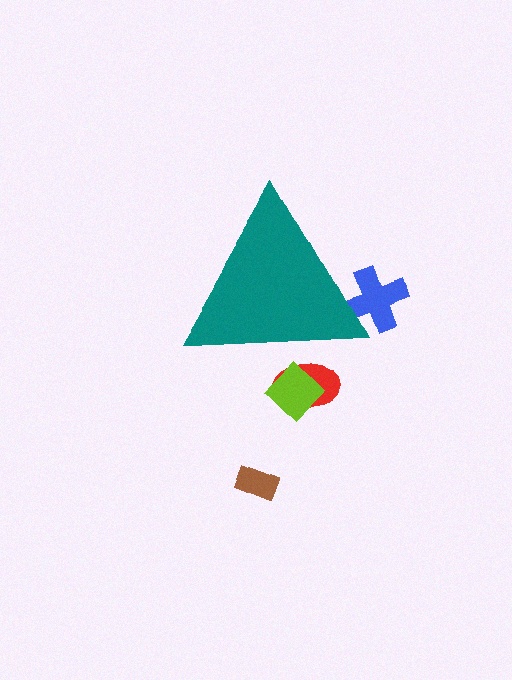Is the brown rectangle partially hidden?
No, the brown rectangle is fully visible.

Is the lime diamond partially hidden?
Yes, the lime diamond is partially hidden behind the teal triangle.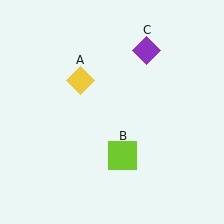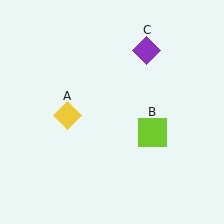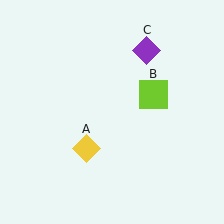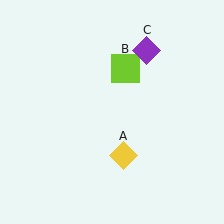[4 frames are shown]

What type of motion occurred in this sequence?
The yellow diamond (object A), lime square (object B) rotated counterclockwise around the center of the scene.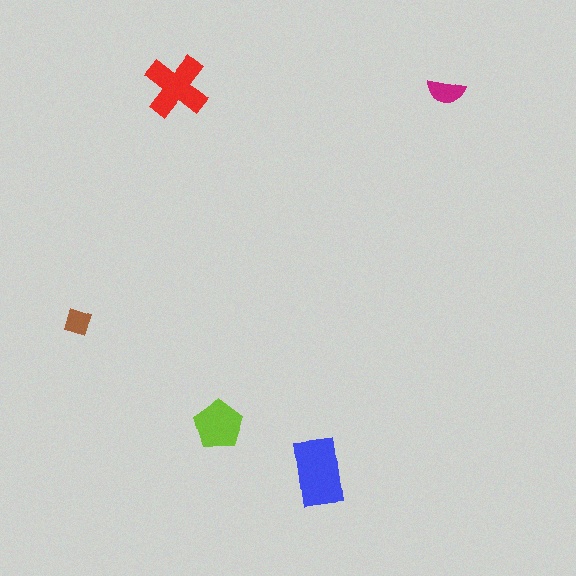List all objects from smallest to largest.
The brown diamond, the magenta semicircle, the lime pentagon, the red cross, the blue rectangle.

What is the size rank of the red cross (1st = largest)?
2nd.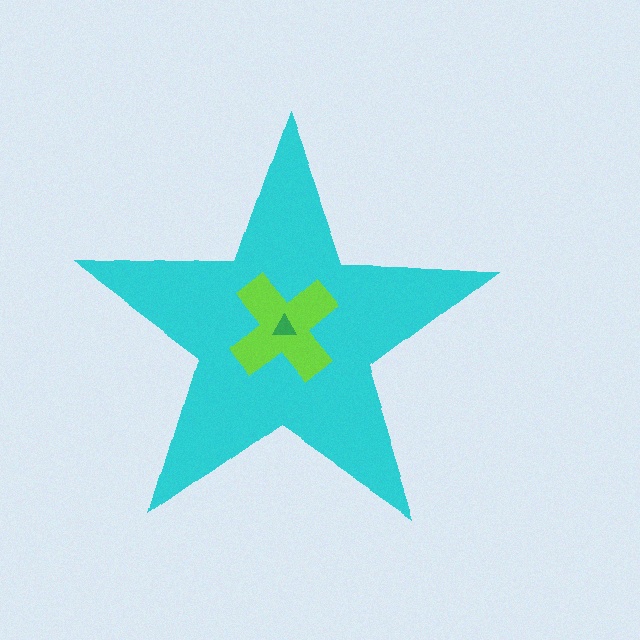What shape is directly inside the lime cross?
The green triangle.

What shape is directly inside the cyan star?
The lime cross.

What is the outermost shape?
The cyan star.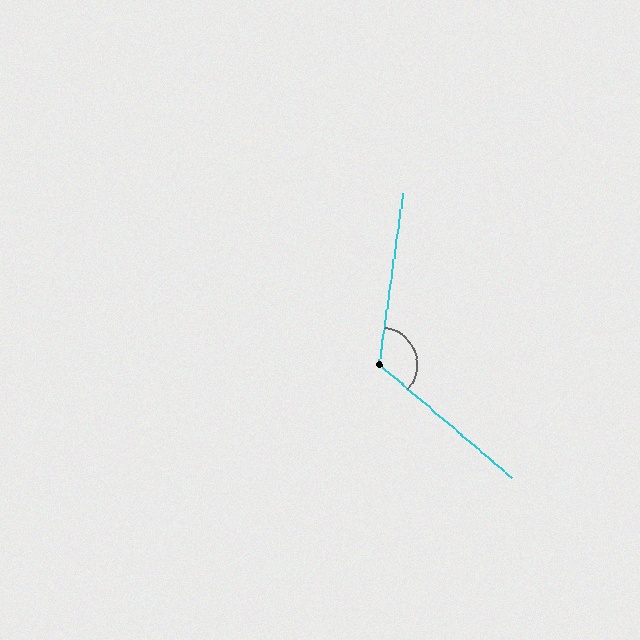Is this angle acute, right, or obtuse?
It is obtuse.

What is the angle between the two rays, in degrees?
Approximately 123 degrees.